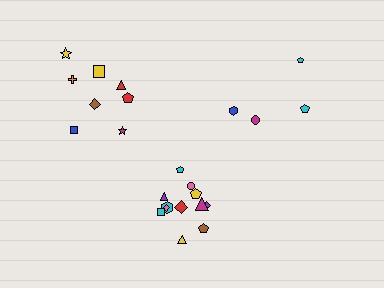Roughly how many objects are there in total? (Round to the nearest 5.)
Roughly 25 objects in total.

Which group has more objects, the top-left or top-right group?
The top-left group.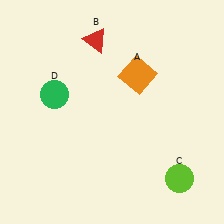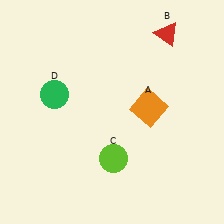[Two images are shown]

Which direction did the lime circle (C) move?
The lime circle (C) moved left.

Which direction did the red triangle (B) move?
The red triangle (B) moved right.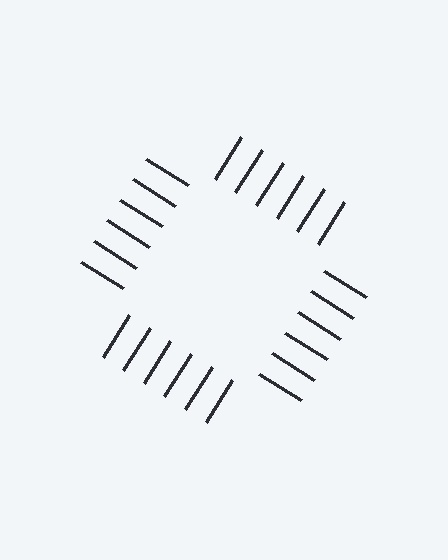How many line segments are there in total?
24 — 6 along each of the 4 edges.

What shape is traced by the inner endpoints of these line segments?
An illusory square — the line segments terminate on its edges but no continuous stroke is drawn.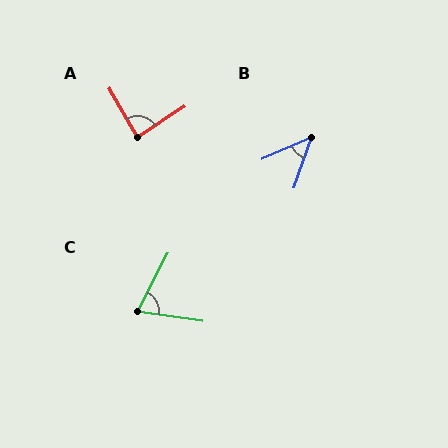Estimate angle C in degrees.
Approximately 71 degrees.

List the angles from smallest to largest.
B (47°), C (71°), A (86°).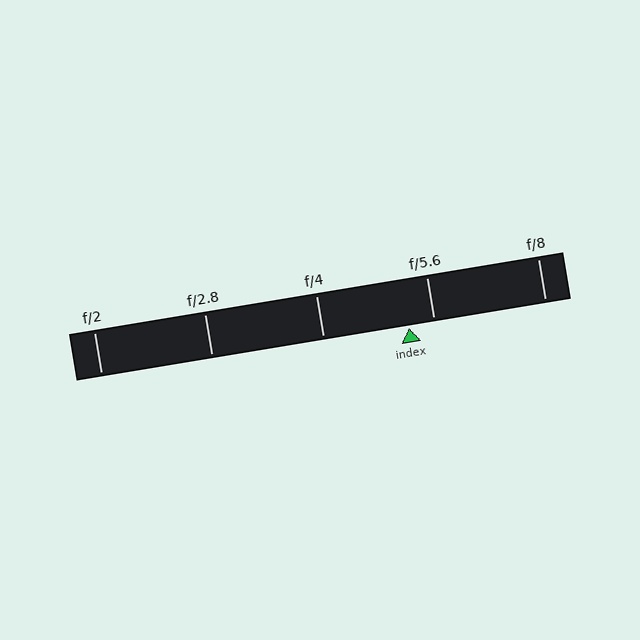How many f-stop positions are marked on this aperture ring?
There are 5 f-stop positions marked.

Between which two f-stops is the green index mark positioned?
The index mark is between f/4 and f/5.6.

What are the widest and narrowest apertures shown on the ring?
The widest aperture shown is f/2 and the narrowest is f/8.